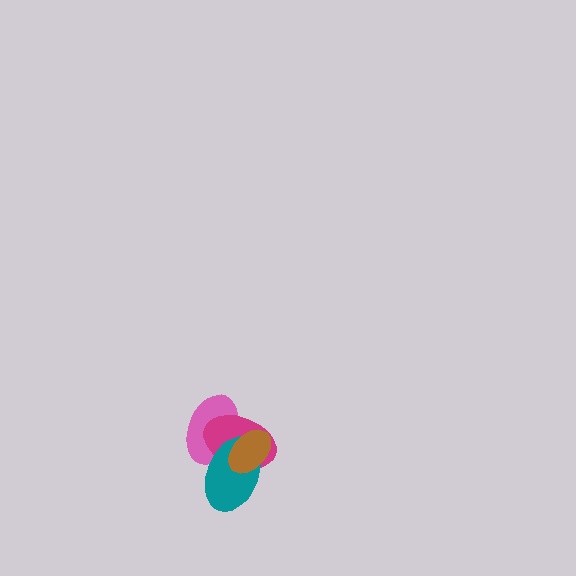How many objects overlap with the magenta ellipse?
3 objects overlap with the magenta ellipse.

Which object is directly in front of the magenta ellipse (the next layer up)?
The teal ellipse is directly in front of the magenta ellipse.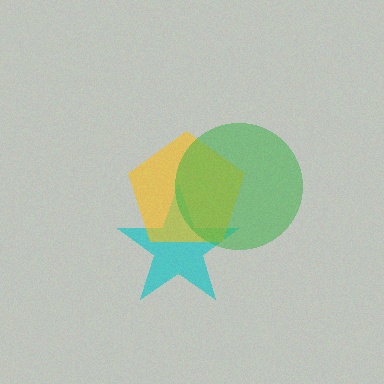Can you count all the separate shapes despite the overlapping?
Yes, there are 3 separate shapes.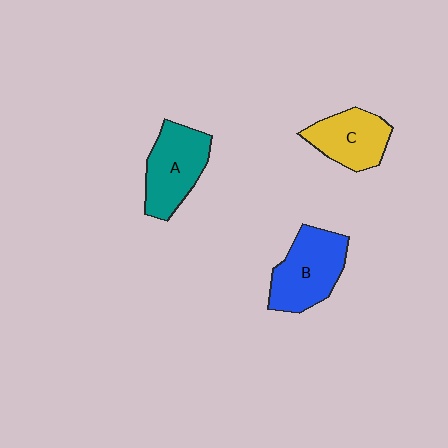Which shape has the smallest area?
Shape C (yellow).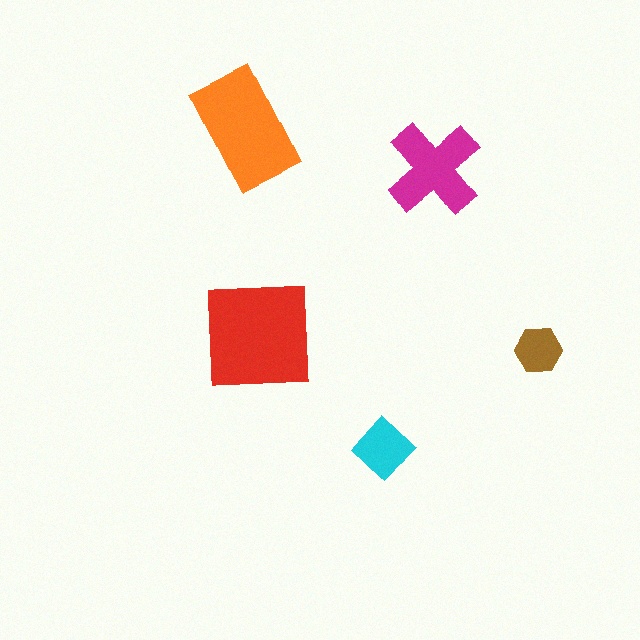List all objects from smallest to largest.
The brown hexagon, the cyan diamond, the magenta cross, the orange rectangle, the red square.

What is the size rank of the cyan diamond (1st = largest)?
4th.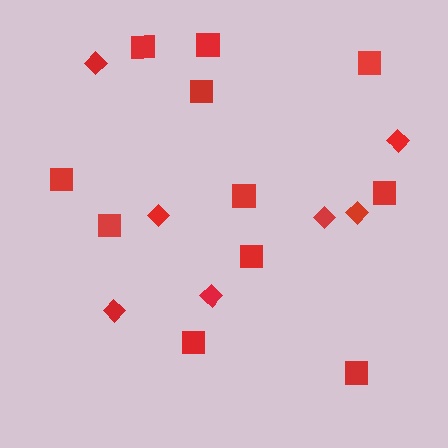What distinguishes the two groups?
There are 2 groups: one group of diamonds (7) and one group of squares (11).